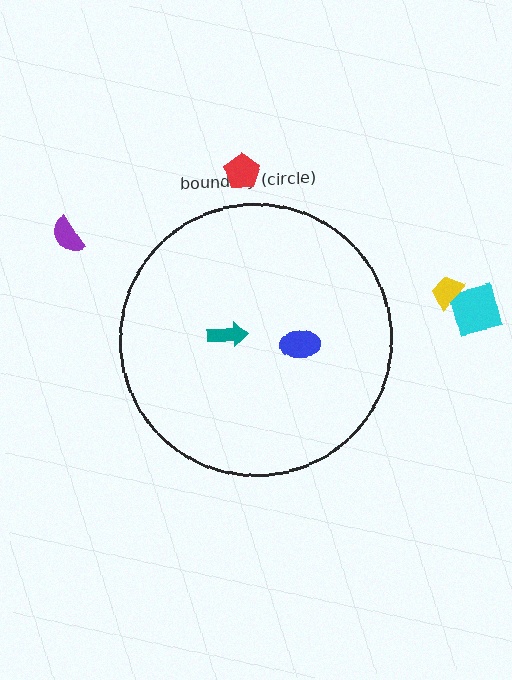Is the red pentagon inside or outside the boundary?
Outside.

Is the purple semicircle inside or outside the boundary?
Outside.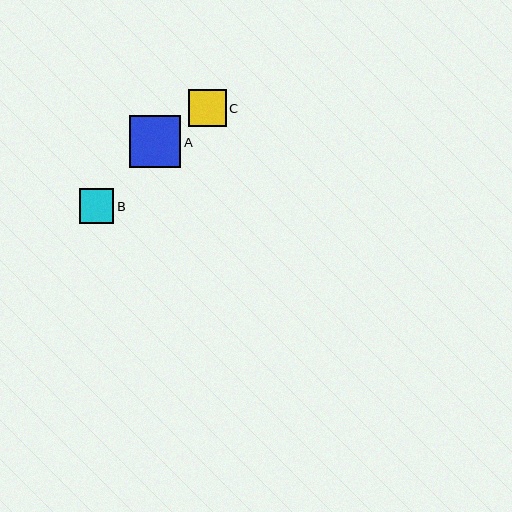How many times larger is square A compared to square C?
Square A is approximately 1.4 times the size of square C.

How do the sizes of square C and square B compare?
Square C and square B are approximately the same size.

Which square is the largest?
Square A is the largest with a size of approximately 51 pixels.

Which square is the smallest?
Square B is the smallest with a size of approximately 35 pixels.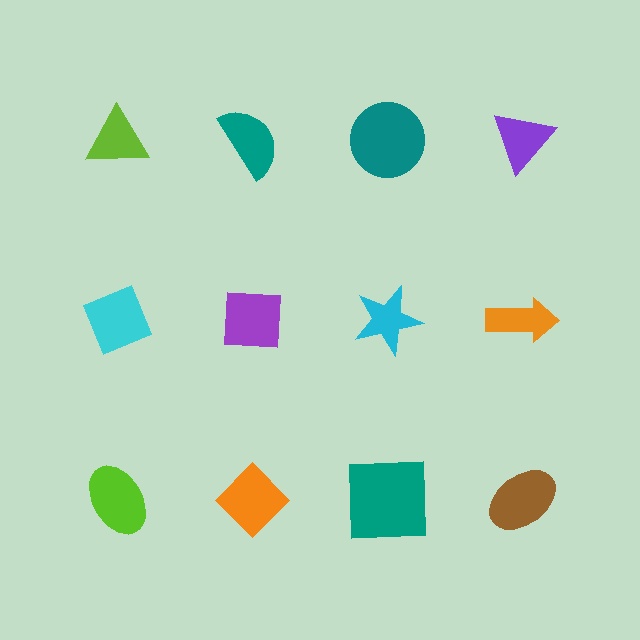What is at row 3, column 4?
A brown ellipse.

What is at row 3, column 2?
An orange diamond.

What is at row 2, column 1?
A cyan diamond.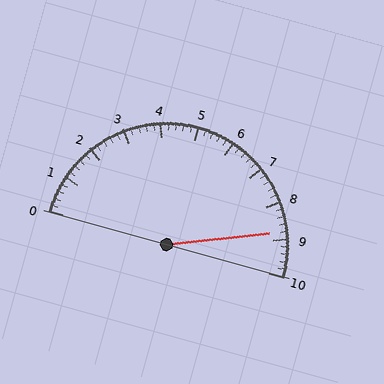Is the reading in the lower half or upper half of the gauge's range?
The reading is in the upper half of the range (0 to 10).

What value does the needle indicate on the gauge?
The needle indicates approximately 8.8.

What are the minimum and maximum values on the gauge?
The gauge ranges from 0 to 10.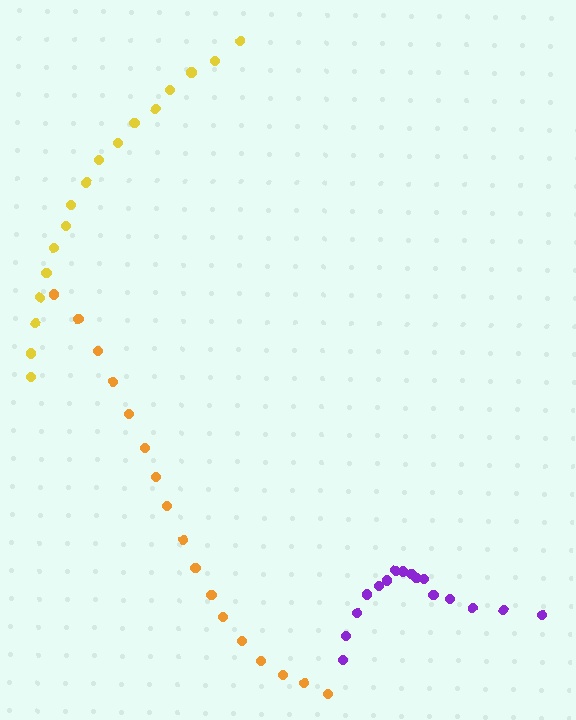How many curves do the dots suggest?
There are 3 distinct paths.